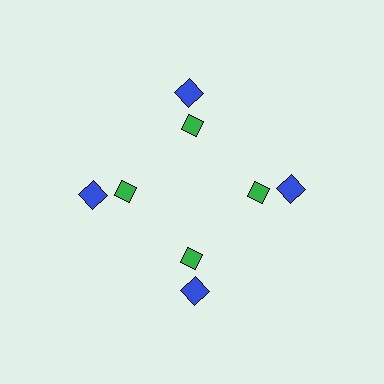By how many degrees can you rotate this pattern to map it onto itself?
The pattern maps onto itself every 90 degrees of rotation.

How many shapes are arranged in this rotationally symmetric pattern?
There are 8 shapes, arranged in 4 groups of 2.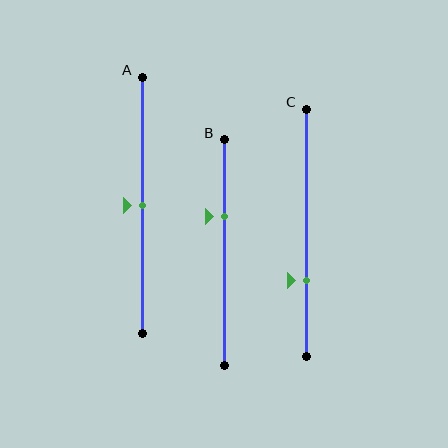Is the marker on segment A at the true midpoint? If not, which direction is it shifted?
Yes, the marker on segment A is at the true midpoint.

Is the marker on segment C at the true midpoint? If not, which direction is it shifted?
No, the marker on segment C is shifted downward by about 19% of the segment length.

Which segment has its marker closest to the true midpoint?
Segment A has its marker closest to the true midpoint.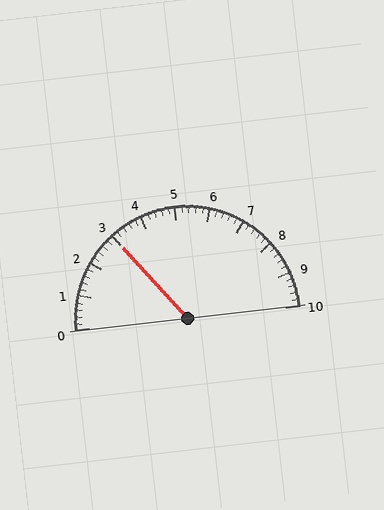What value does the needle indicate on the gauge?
The needle indicates approximately 3.0.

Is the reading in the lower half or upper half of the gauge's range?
The reading is in the lower half of the range (0 to 10).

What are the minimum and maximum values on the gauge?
The gauge ranges from 0 to 10.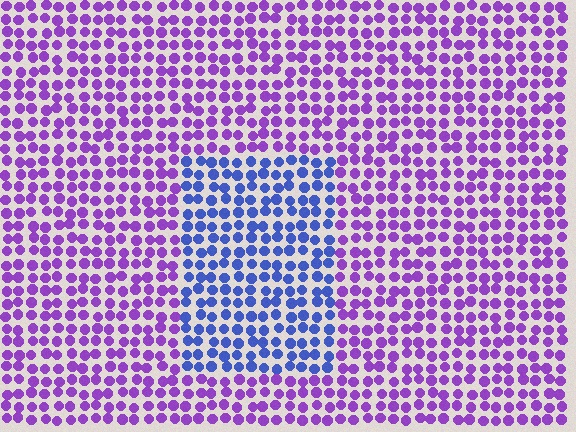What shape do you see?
I see a rectangle.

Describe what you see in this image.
The image is filled with small purple elements in a uniform arrangement. A rectangle-shaped region is visible where the elements are tinted to a slightly different hue, forming a subtle color boundary.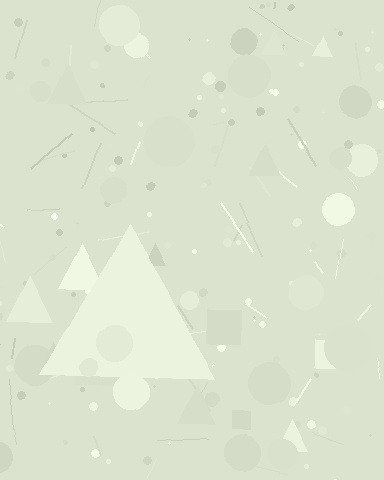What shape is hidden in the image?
A triangle is hidden in the image.